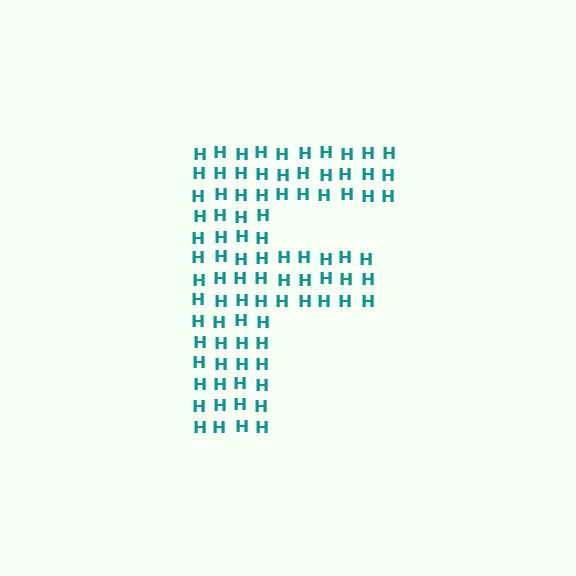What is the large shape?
The large shape is the letter F.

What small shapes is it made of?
It is made of small letter H's.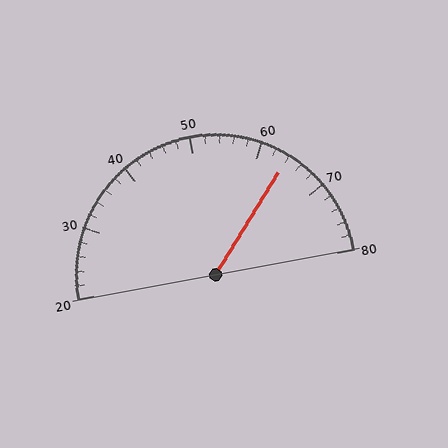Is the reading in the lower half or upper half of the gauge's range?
The reading is in the upper half of the range (20 to 80).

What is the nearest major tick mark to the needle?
The nearest major tick mark is 60.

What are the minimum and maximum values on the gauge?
The gauge ranges from 20 to 80.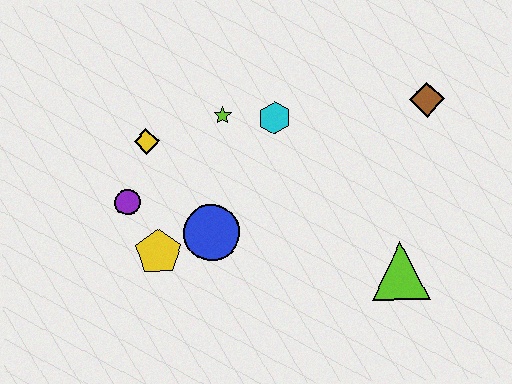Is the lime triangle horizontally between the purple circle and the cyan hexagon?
No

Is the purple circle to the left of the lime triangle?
Yes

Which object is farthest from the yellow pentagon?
The brown diamond is farthest from the yellow pentagon.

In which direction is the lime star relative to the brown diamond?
The lime star is to the left of the brown diamond.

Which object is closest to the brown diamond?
The cyan hexagon is closest to the brown diamond.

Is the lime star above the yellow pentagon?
Yes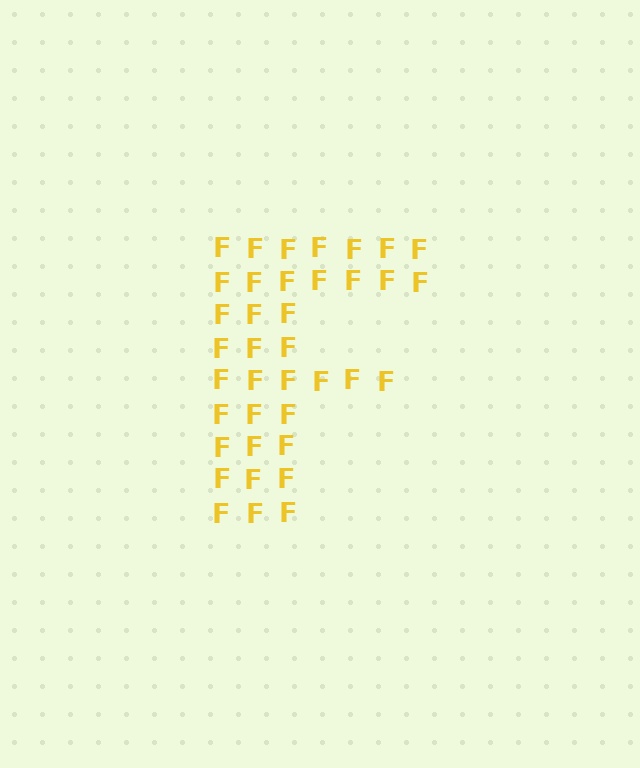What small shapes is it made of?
It is made of small letter F's.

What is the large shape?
The large shape is the letter F.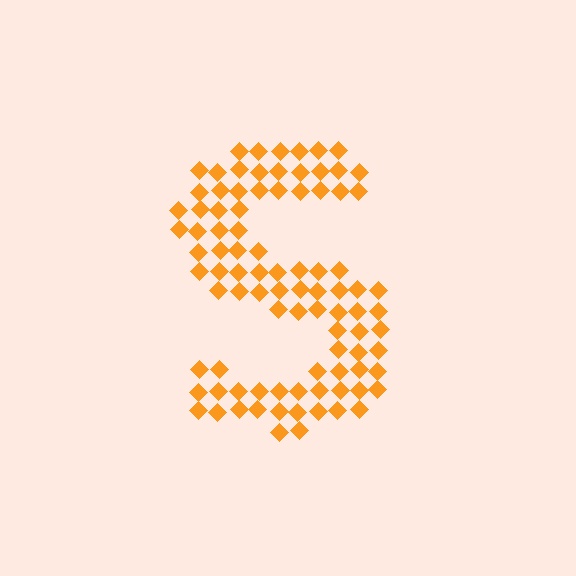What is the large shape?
The large shape is the letter S.